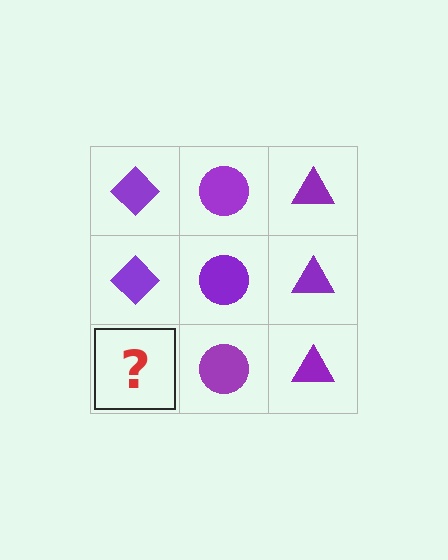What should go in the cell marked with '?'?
The missing cell should contain a purple diamond.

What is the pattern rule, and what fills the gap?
The rule is that each column has a consistent shape. The gap should be filled with a purple diamond.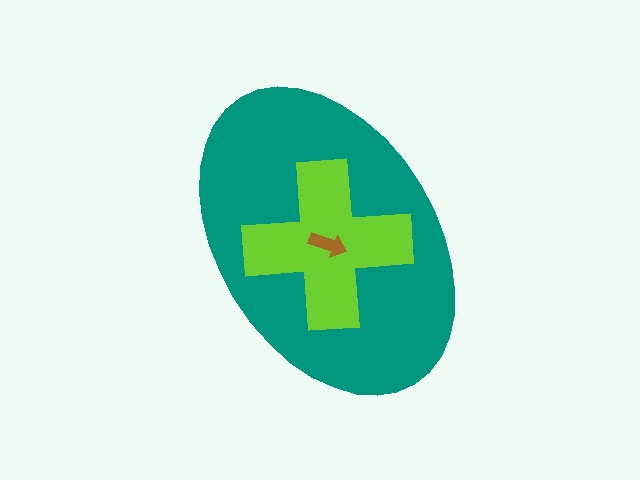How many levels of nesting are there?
3.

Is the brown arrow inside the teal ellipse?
Yes.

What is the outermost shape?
The teal ellipse.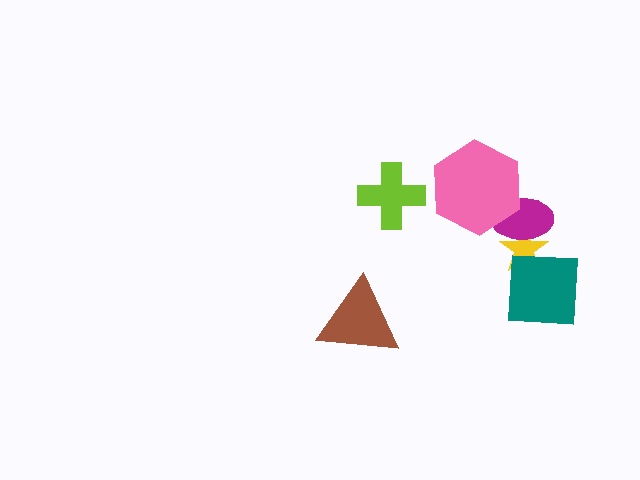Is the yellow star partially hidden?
Yes, it is partially covered by another shape.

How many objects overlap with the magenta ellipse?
2 objects overlap with the magenta ellipse.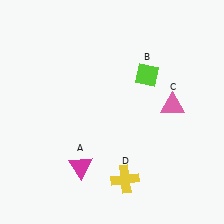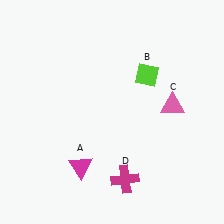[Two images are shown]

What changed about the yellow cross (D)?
In Image 1, D is yellow. In Image 2, it changed to magenta.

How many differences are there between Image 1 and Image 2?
There is 1 difference between the two images.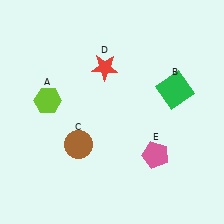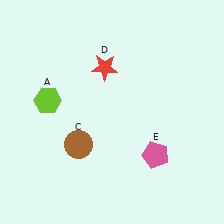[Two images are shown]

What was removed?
The green square (B) was removed in Image 2.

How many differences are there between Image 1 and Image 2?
There is 1 difference between the two images.